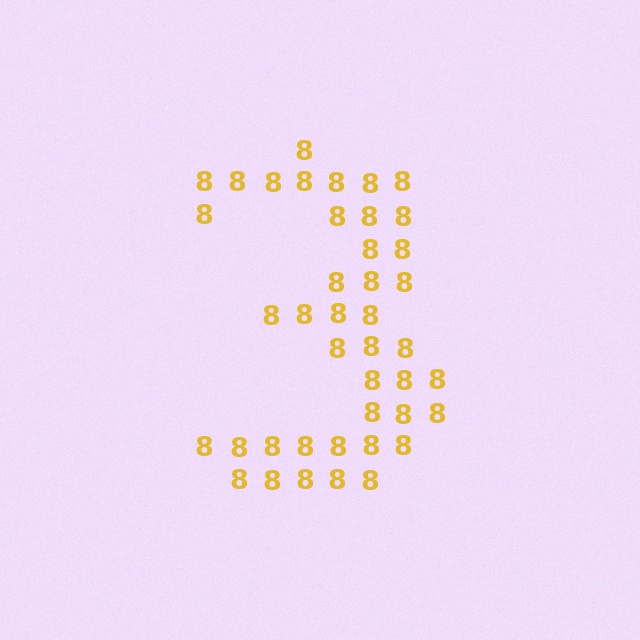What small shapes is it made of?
It is made of small digit 8's.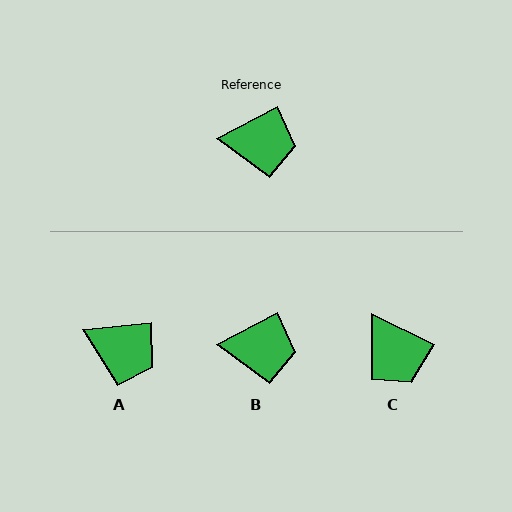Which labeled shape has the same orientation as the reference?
B.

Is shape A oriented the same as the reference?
No, it is off by about 22 degrees.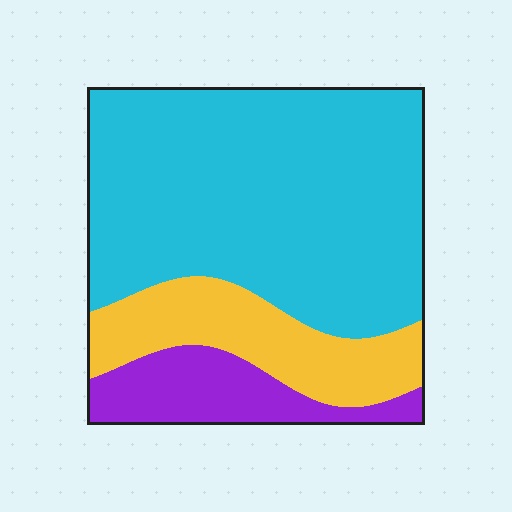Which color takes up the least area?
Purple, at roughly 15%.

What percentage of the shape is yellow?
Yellow covers about 20% of the shape.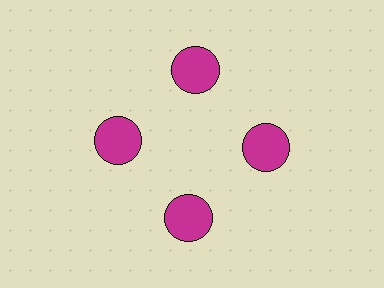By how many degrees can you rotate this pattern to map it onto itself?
The pattern maps onto itself every 90 degrees of rotation.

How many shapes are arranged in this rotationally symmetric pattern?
There are 4 shapes, arranged in 4 groups of 1.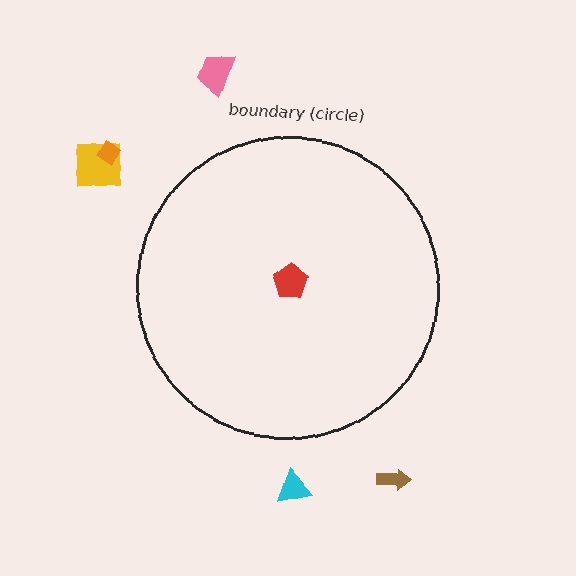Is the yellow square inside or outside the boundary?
Outside.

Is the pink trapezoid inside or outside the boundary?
Outside.